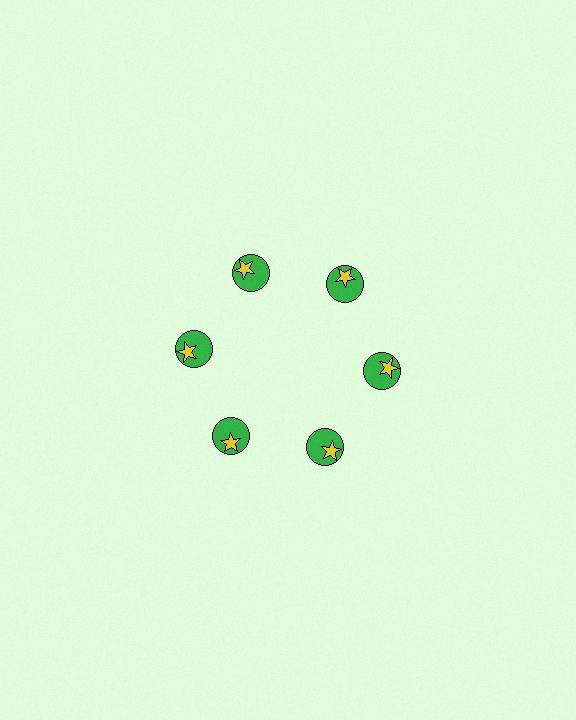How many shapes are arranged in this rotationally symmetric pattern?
There are 12 shapes, arranged in 6 groups of 2.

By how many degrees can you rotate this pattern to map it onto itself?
The pattern maps onto itself every 60 degrees of rotation.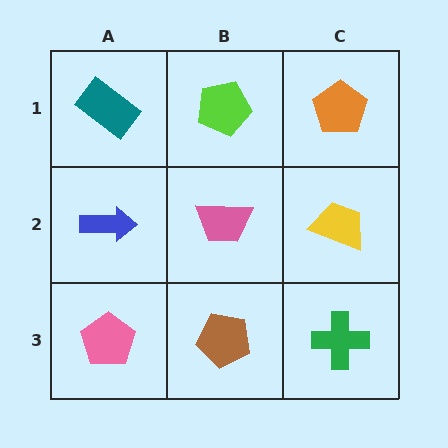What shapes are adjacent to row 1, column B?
A pink trapezoid (row 2, column B), a teal rectangle (row 1, column A), an orange pentagon (row 1, column C).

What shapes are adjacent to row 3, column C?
A yellow trapezoid (row 2, column C), a brown pentagon (row 3, column B).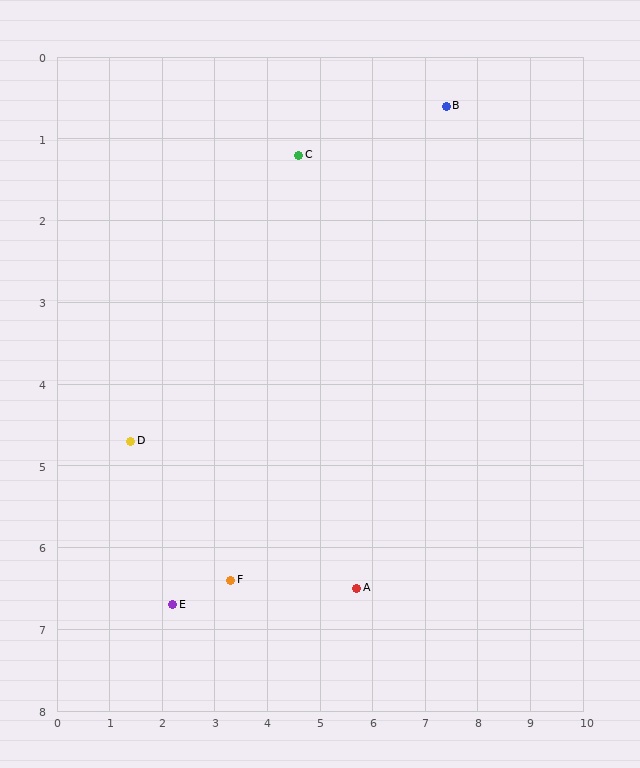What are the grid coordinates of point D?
Point D is at approximately (1.4, 4.7).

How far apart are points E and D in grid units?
Points E and D are about 2.2 grid units apart.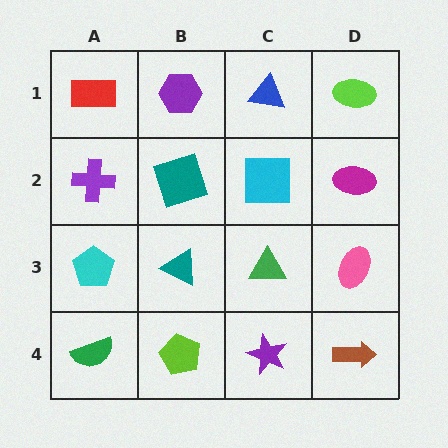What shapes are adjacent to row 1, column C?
A cyan square (row 2, column C), a purple hexagon (row 1, column B), a lime ellipse (row 1, column D).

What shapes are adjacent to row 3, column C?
A cyan square (row 2, column C), a purple star (row 4, column C), a teal triangle (row 3, column B), a pink ellipse (row 3, column D).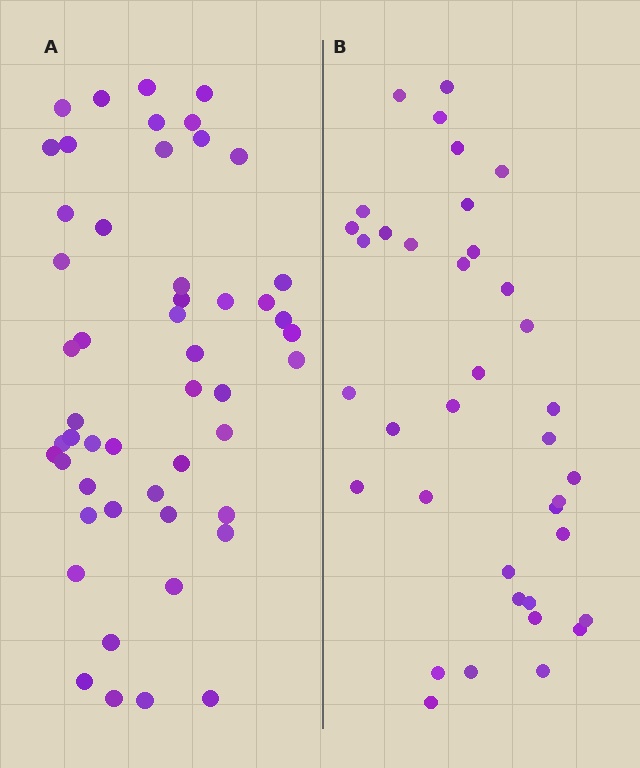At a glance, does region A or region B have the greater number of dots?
Region A (the left region) has more dots.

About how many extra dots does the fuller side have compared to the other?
Region A has approximately 15 more dots than region B.